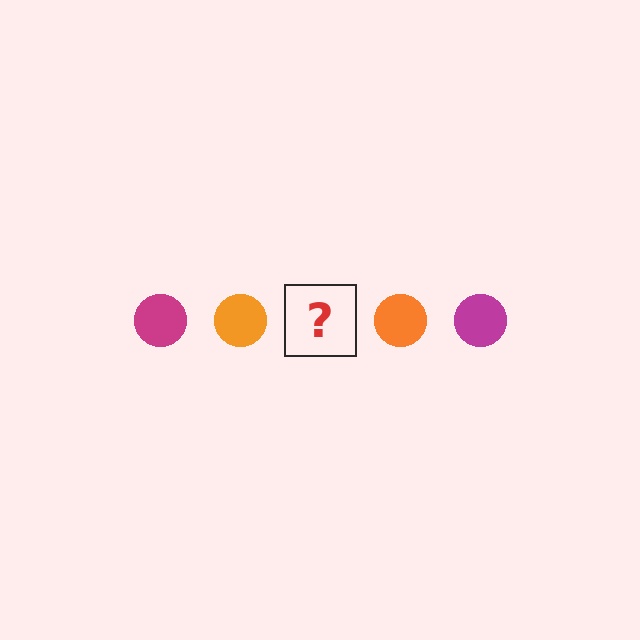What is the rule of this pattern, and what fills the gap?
The rule is that the pattern cycles through magenta, orange circles. The gap should be filled with a magenta circle.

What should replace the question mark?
The question mark should be replaced with a magenta circle.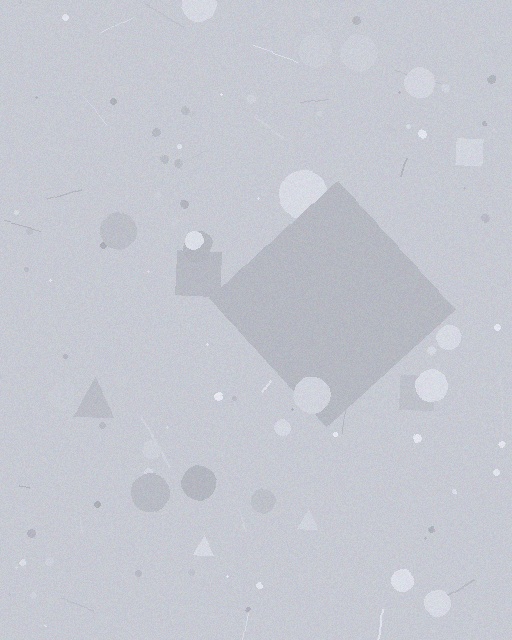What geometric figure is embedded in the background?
A diamond is embedded in the background.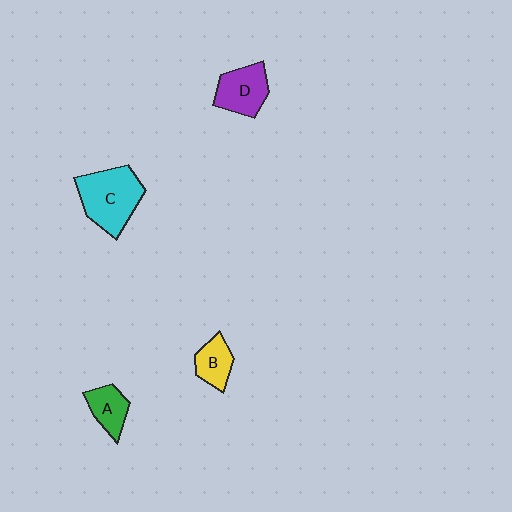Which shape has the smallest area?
Shape B (yellow).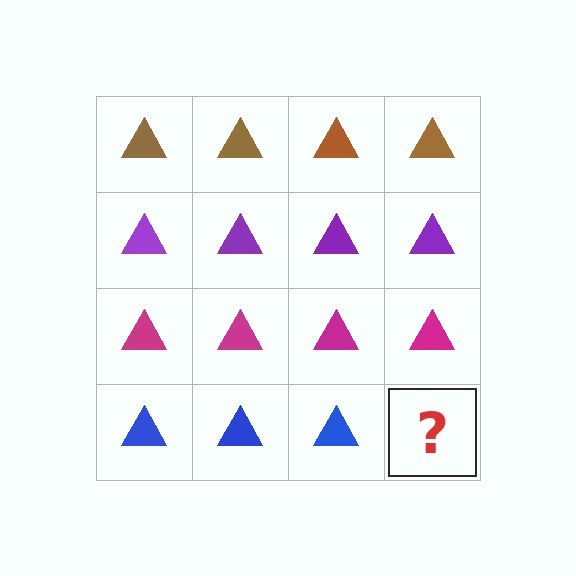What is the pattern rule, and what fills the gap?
The rule is that each row has a consistent color. The gap should be filled with a blue triangle.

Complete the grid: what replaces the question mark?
The question mark should be replaced with a blue triangle.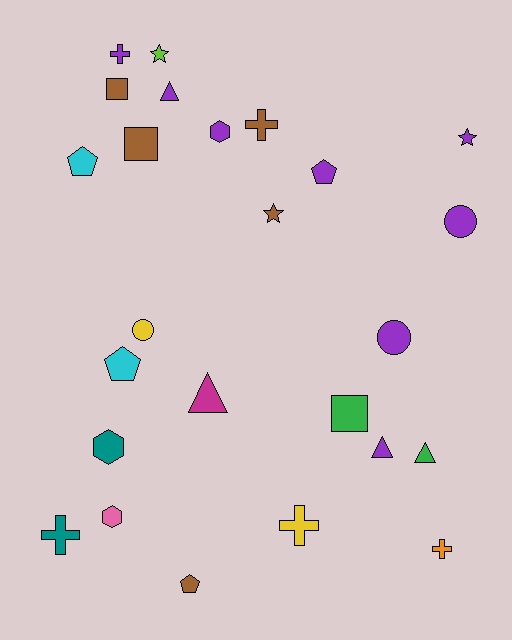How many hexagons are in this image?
There are 3 hexagons.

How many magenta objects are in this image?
There is 1 magenta object.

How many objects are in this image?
There are 25 objects.